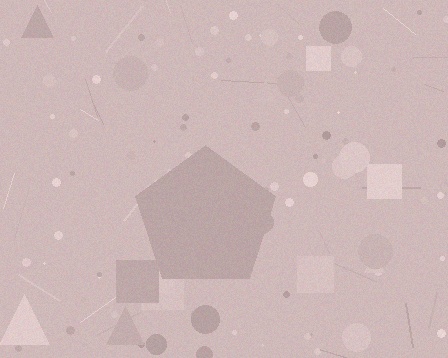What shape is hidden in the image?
A pentagon is hidden in the image.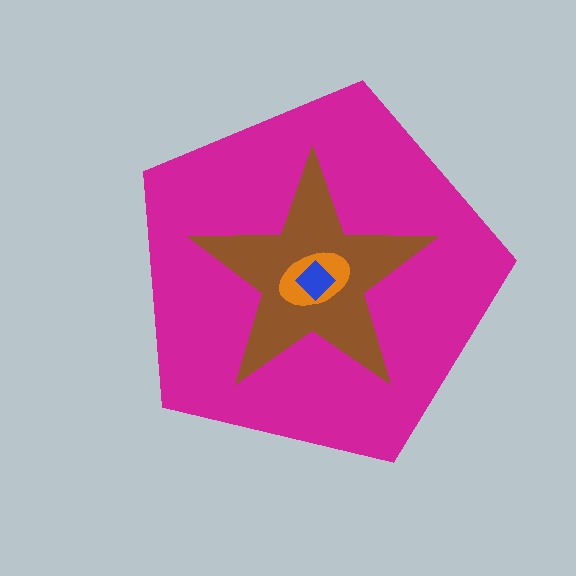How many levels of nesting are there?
4.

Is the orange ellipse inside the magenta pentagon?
Yes.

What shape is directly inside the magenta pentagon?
The brown star.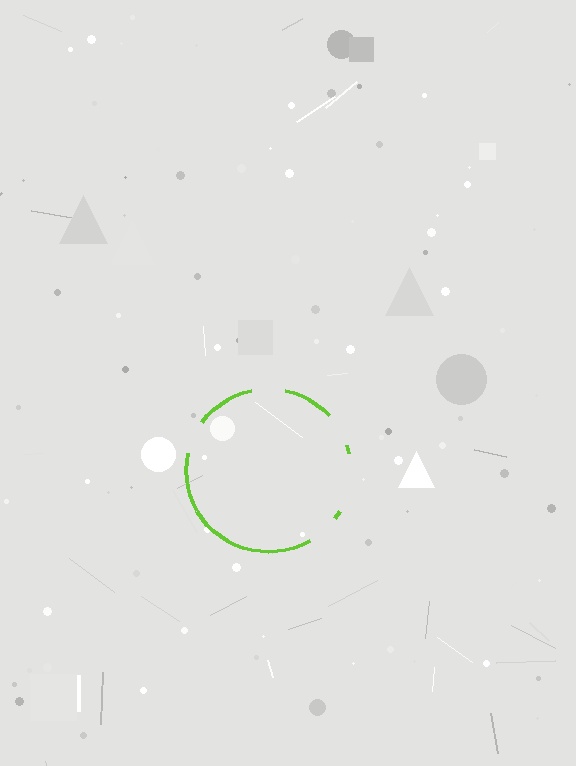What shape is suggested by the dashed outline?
The dashed outline suggests a circle.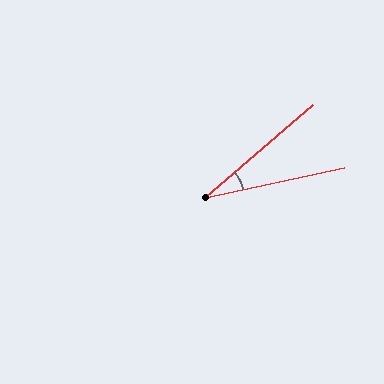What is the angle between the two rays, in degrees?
Approximately 29 degrees.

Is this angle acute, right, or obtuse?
It is acute.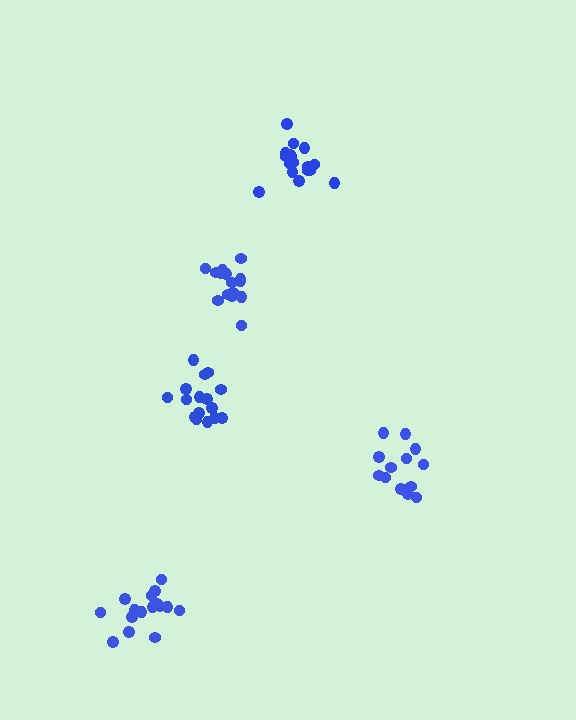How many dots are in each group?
Group 1: 15 dots, Group 2: 16 dots, Group 3: 16 dots, Group 4: 13 dots, Group 5: 17 dots (77 total).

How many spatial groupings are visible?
There are 5 spatial groupings.